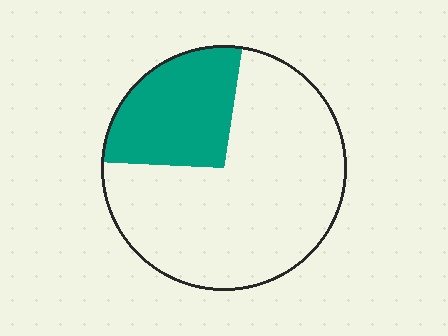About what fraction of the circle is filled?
About one quarter (1/4).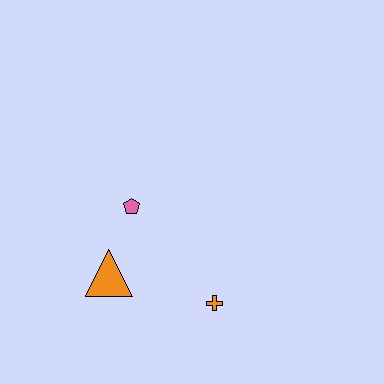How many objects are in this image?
There are 3 objects.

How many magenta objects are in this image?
There are no magenta objects.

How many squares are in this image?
There are no squares.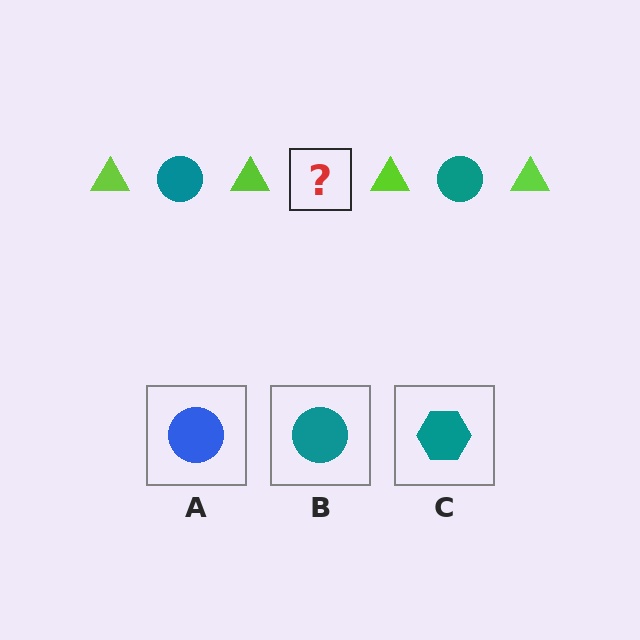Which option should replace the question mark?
Option B.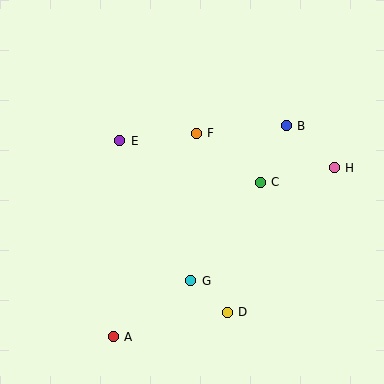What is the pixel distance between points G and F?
The distance between G and F is 148 pixels.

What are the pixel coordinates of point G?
Point G is at (191, 281).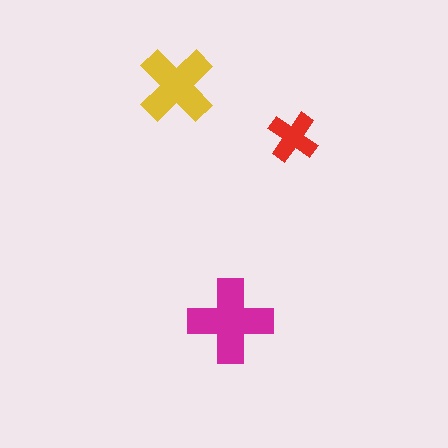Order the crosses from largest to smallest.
the magenta one, the yellow one, the red one.